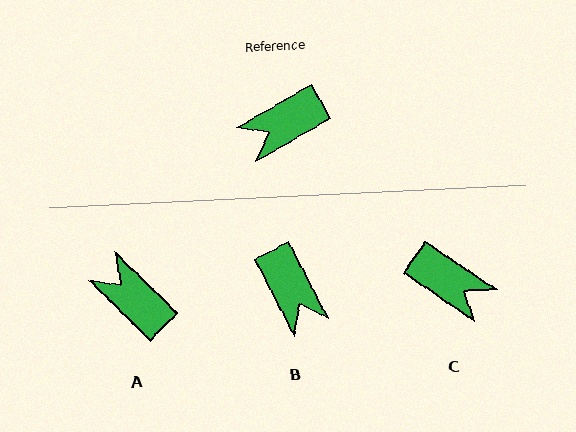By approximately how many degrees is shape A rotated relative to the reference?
Approximately 74 degrees clockwise.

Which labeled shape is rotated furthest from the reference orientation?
C, about 115 degrees away.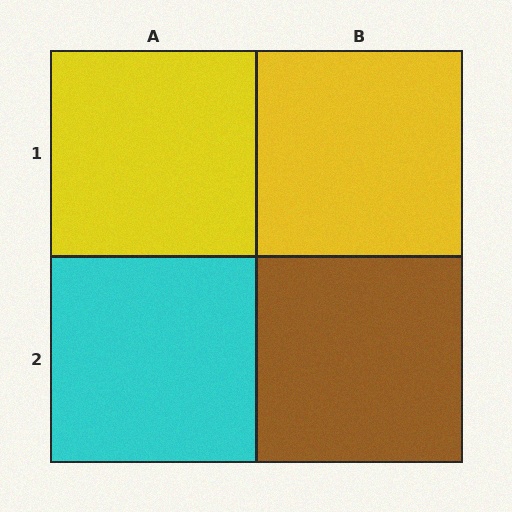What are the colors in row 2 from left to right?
Cyan, brown.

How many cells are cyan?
1 cell is cyan.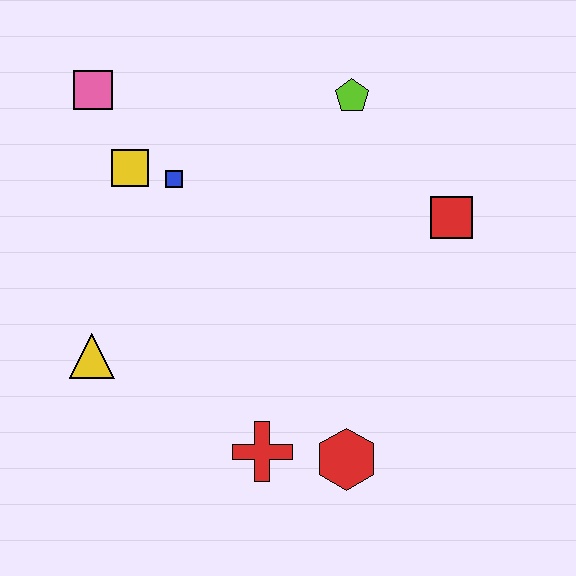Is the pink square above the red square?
Yes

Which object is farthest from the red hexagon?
The pink square is farthest from the red hexagon.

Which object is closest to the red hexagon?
The red cross is closest to the red hexagon.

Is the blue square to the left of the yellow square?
No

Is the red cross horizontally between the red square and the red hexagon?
No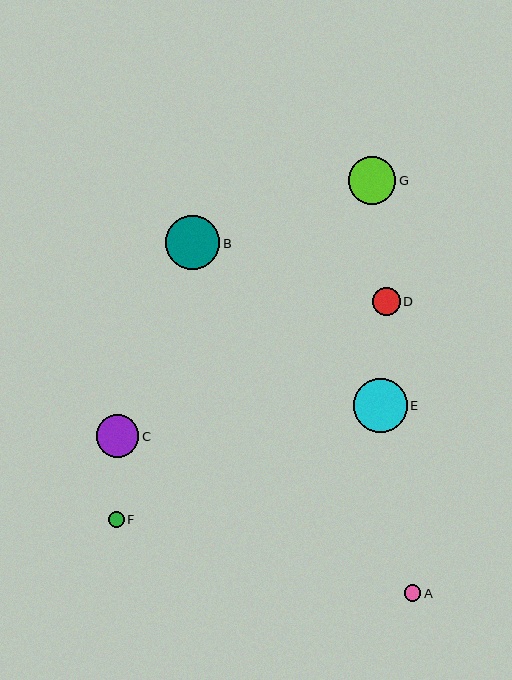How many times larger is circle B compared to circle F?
Circle B is approximately 3.4 times the size of circle F.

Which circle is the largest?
Circle B is the largest with a size of approximately 55 pixels.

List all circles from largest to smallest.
From largest to smallest: B, E, G, C, D, A, F.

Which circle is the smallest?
Circle F is the smallest with a size of approximately 16 pixels.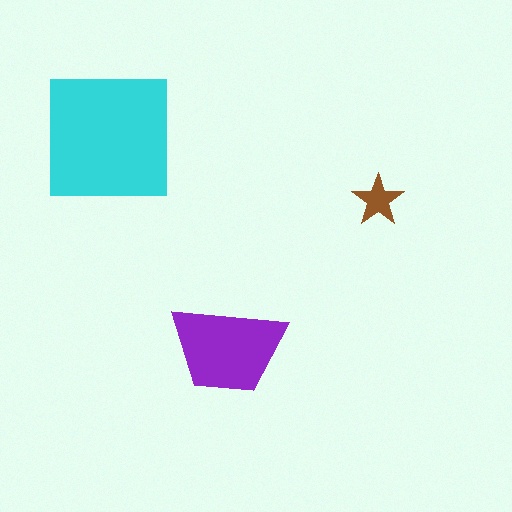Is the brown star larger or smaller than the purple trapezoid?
Smaller.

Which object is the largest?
The cyan square.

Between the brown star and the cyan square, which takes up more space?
The cyan square.